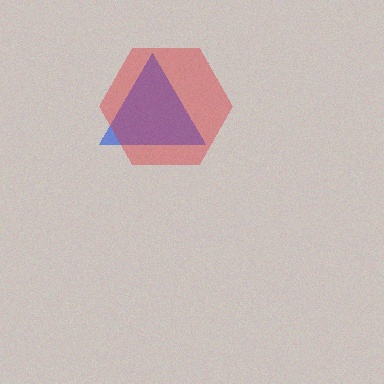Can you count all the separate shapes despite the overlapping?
Yes, there are 2 separate shapes.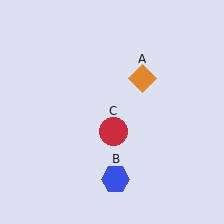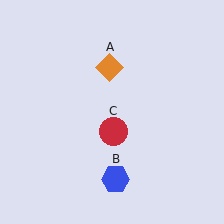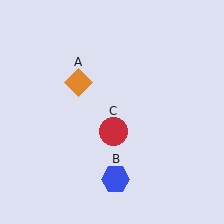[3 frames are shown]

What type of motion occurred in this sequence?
The orange diamond (object A) rotated counterclockwise around the center of the scene.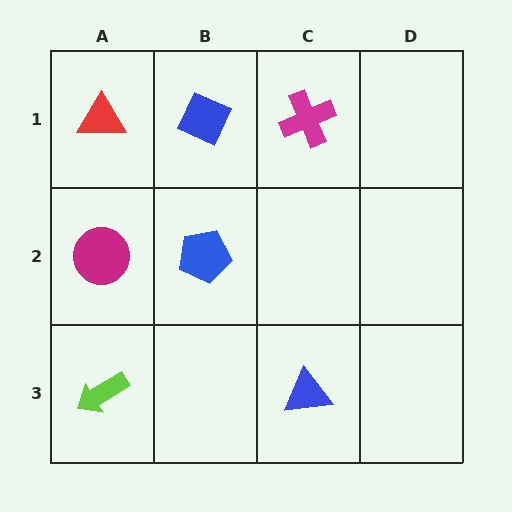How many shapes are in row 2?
2 shapes.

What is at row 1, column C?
A magenta cross.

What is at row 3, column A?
A lime arrow.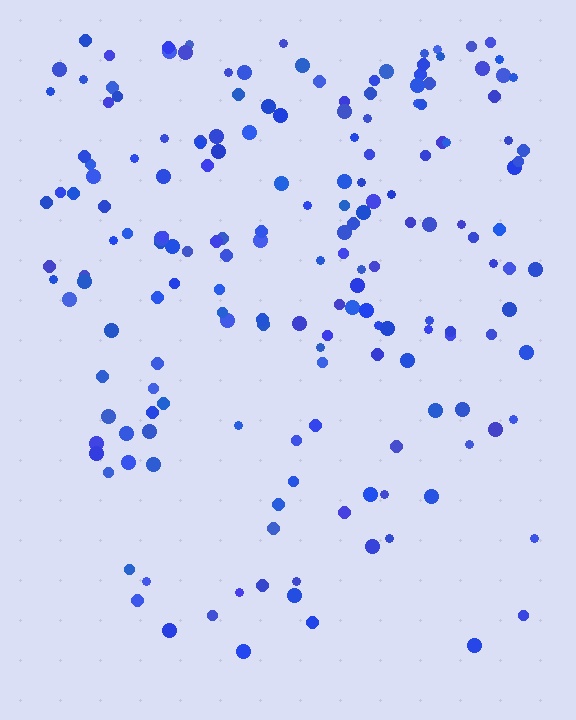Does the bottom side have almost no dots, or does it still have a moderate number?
Still a moderate number, just noticeably fewer than the top.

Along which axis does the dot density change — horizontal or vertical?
Vertical.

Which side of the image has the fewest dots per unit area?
The bottom.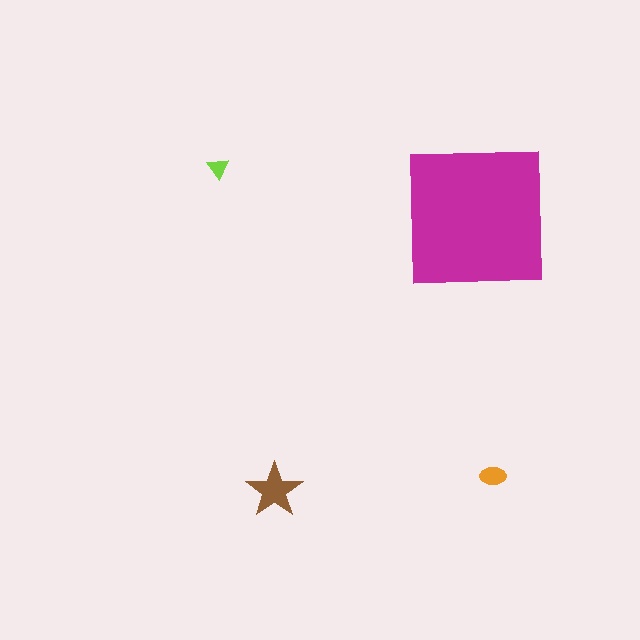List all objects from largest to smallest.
The magenta square, the brown star, the orange ellipse, the lime triangle.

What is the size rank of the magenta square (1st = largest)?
1st.